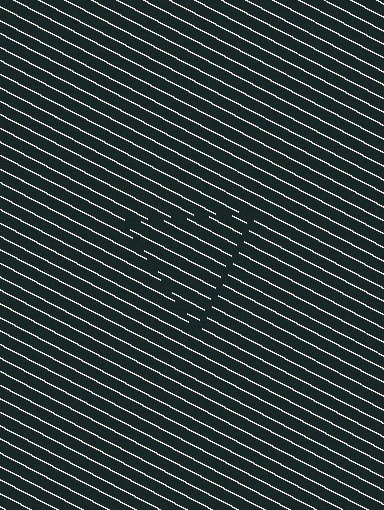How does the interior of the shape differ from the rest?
The interior of the shape contains the same grating, shifted by half a period — the contour is defined by the phase discontinuity where line-ends from the inner and outer gratings abut.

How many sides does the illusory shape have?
3 sides — the line-ends trace a triangle.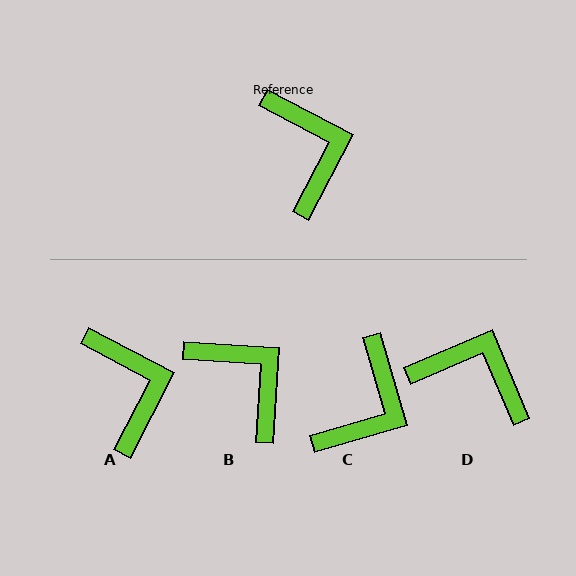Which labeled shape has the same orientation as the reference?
A.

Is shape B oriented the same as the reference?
No, it is off by about 24 degrees.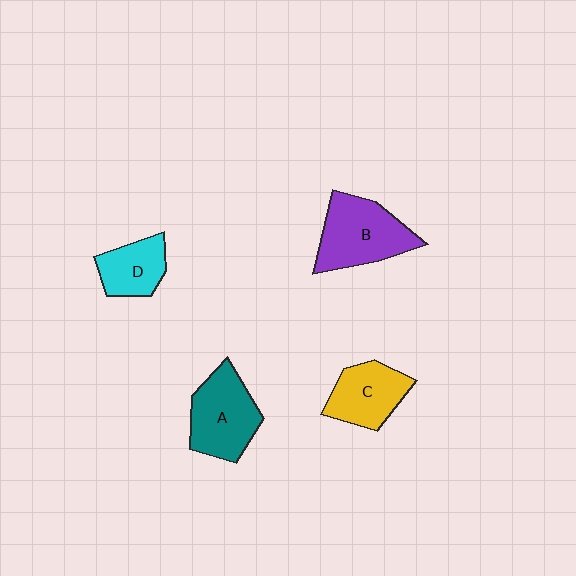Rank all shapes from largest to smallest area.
From largest to smallest: B (purple), A (teal), C (yellow), D (cyan).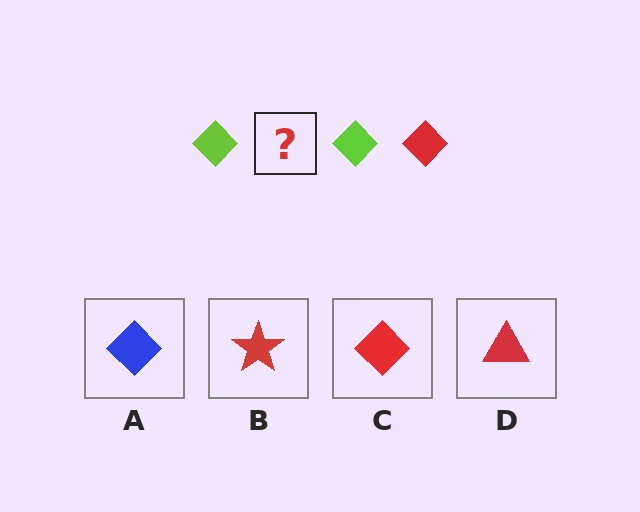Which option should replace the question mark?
Option C.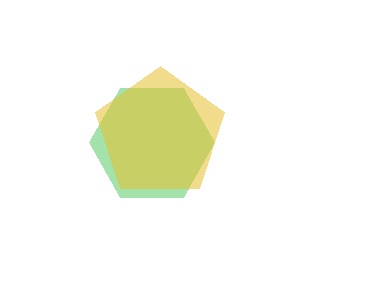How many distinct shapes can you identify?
There are 2 distinct shapes: a green hexagon, a yellow pentagon.